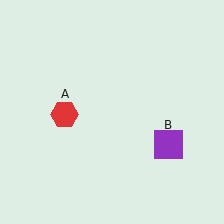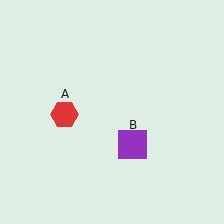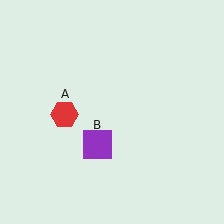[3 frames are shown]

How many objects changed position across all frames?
1 object changed position: purple square (object B).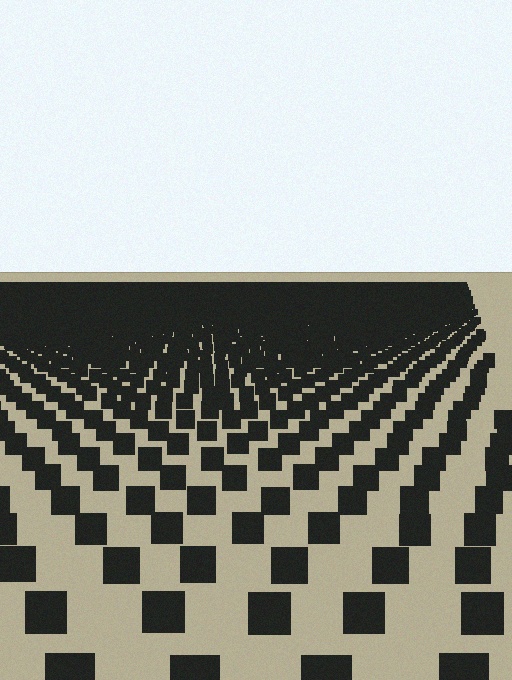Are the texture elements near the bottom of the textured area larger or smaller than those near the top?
Larger. Near the bottom, elements are closer to the viewer and appear at a bigger on-screen size.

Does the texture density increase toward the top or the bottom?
Density increases toward the top.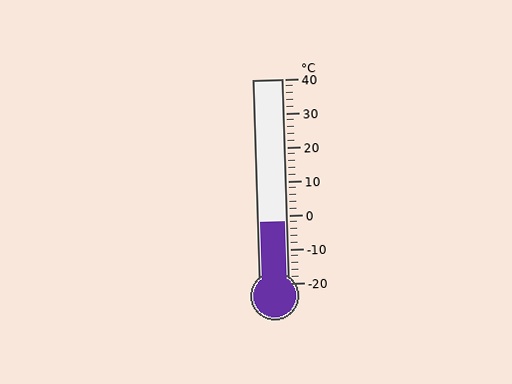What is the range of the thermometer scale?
The thermometer scale ranges from -20°C to 40°C.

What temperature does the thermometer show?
The thermometer shows approximately -2°C.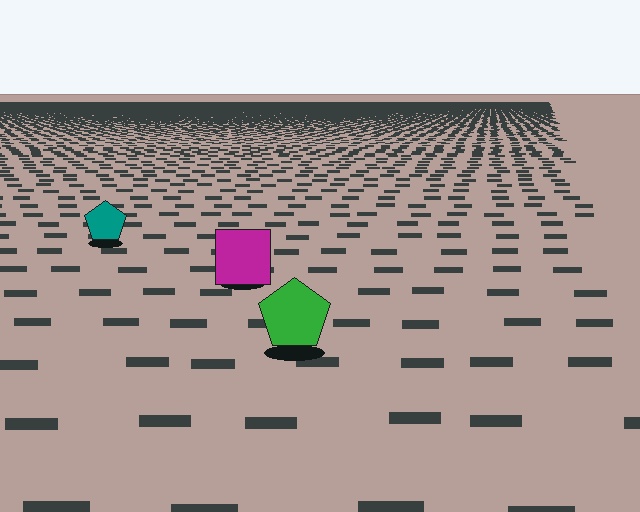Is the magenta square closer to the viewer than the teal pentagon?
Yes. The magenta square is closer — you can tell from the texture gradient: the ground texture is coarser near it.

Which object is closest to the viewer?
The green pentagon is closest. The texture marks near it are larger and more spread out.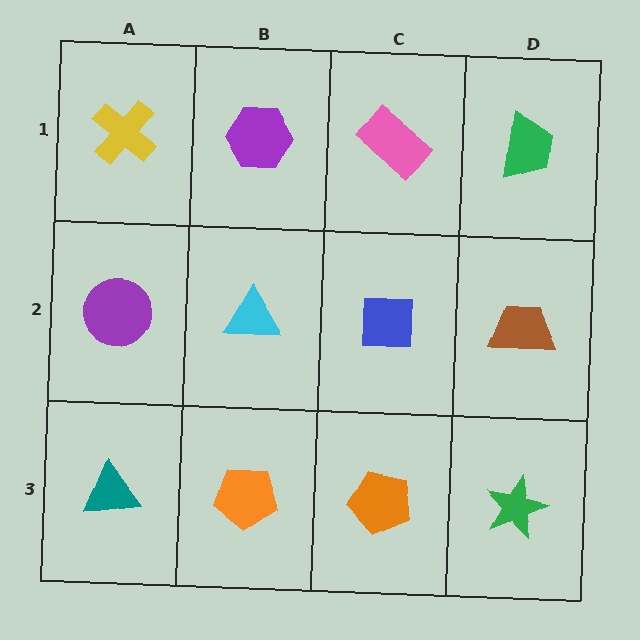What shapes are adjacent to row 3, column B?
A cyan triangle (row 2, column B), a teal triangle (row 3, column A), an orange pentagon (row 3, column C).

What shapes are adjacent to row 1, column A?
A purple circle (row 2, column A), a purple hexagon (row 1, column B).